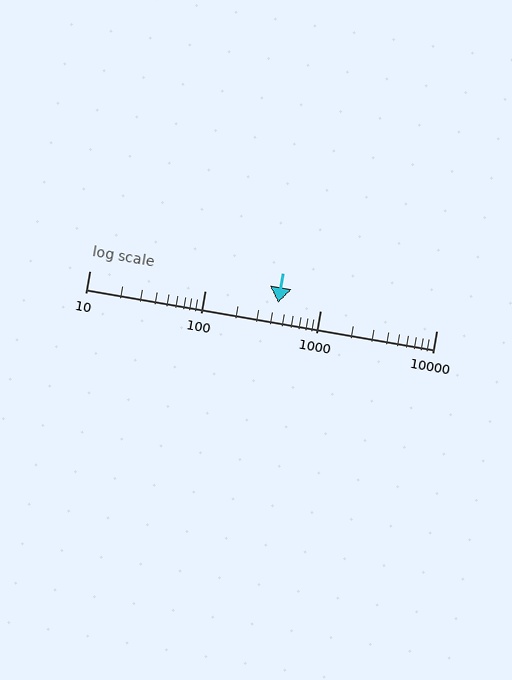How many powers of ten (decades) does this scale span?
The scale spans 3 decades, from 10 to 10000.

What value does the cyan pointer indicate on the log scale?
The pointer indicates approximately 430.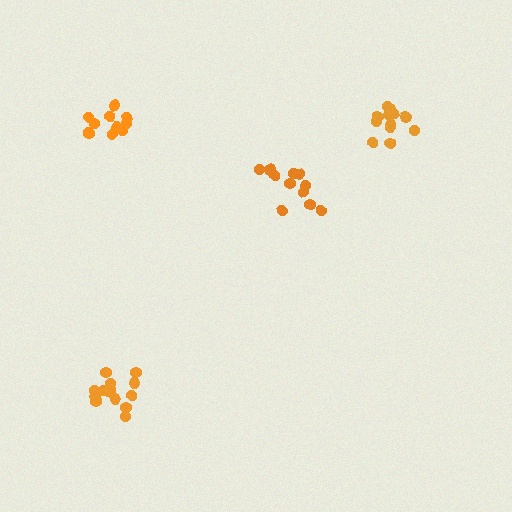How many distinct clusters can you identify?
There are 4 distinct clusters.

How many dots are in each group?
Group 1: 11 dots, Group 2: 11 dots, Group 3: 13 dots, Group 4: 16 dots (51 total).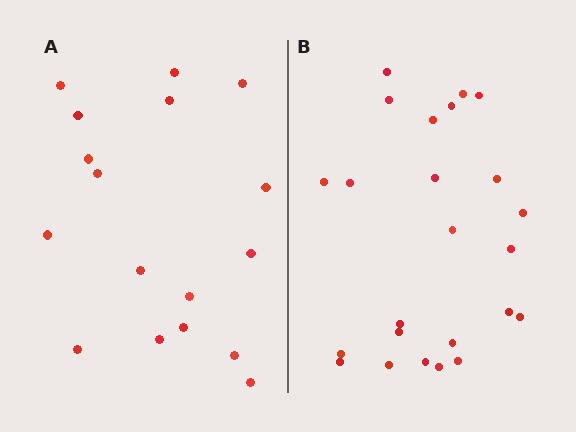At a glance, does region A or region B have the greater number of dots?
Region B (the right region) has more dots.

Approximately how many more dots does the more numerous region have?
Region B has roughly 8 or so more dots than region A.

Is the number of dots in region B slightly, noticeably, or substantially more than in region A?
Region B has noticeably more, but not dramatically so. The ratio is roughly 1.4 to 1.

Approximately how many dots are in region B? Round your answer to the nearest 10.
About 20 dots. (The exact count is 24, which rounds to 20.)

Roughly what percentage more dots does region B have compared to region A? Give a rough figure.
About 40% more.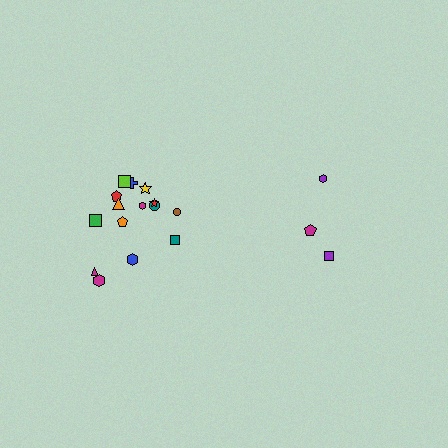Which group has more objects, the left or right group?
The left group.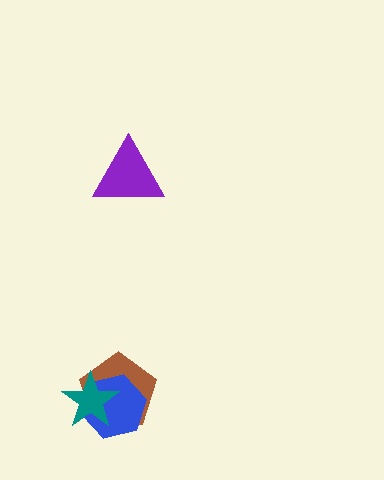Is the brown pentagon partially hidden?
Yes, it is partially covered by another shape.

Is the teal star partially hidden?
No, no other shape covers it.